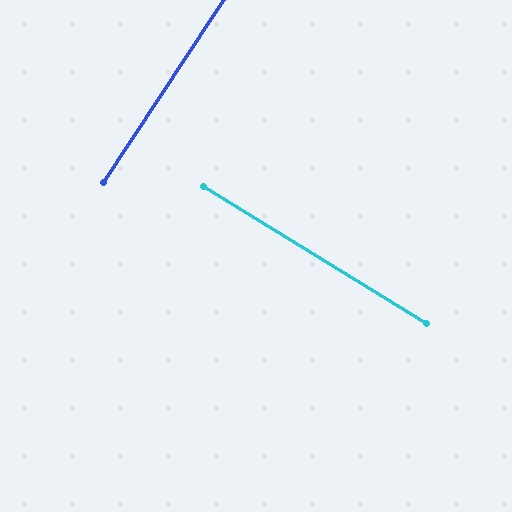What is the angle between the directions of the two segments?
Approximately 88 degrees.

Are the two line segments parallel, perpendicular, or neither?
Perpendicular — they meet at approximately 88°.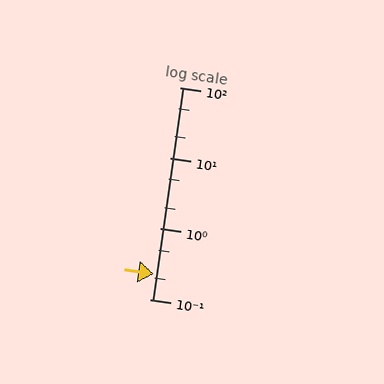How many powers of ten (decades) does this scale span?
The scale spans 3 decades, from 0.1 to 100.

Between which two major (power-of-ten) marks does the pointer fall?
The pointer is between 0.1 and 1.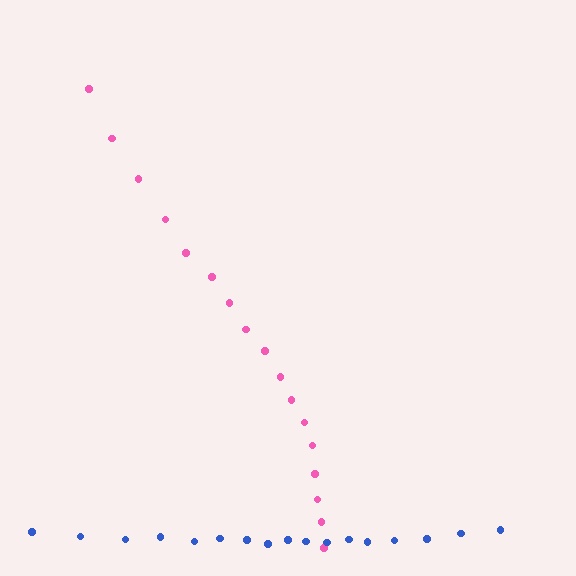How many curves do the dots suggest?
There are 2 distinct paths.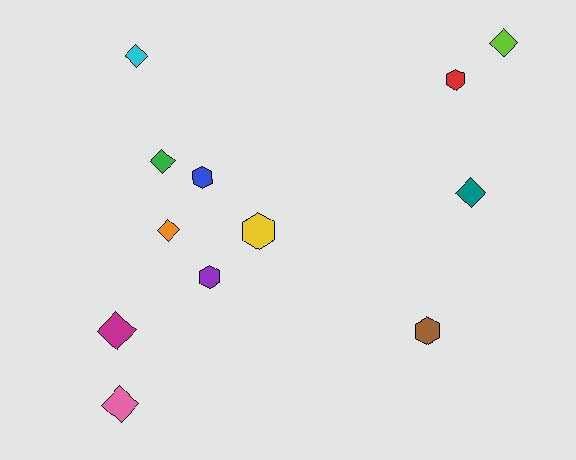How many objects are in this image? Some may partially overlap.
There are 12 objects.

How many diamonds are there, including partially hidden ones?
There are 7 diamonds.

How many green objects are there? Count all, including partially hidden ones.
There is 1 green object.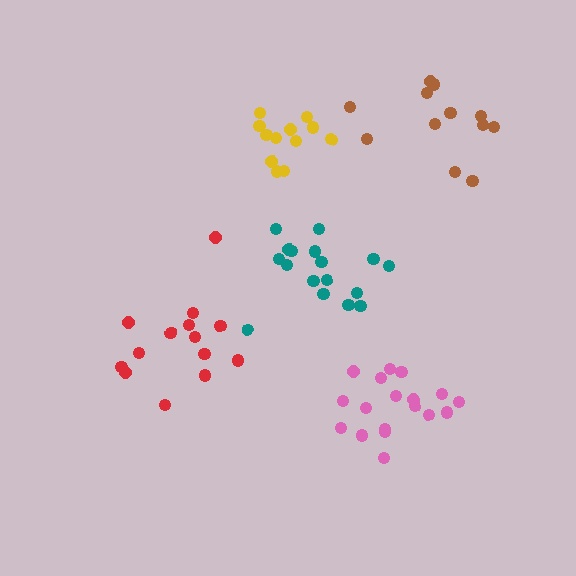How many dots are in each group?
Group 1: 12 dots, Group 2: 18 dots, Group 3: 14 dots, Group 4: 17 dots, Group 5: 12 dots (73 total).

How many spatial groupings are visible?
There are 5 spatial groupings.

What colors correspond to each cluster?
The clusters are colored: brown, pink, red, teal, yellow.